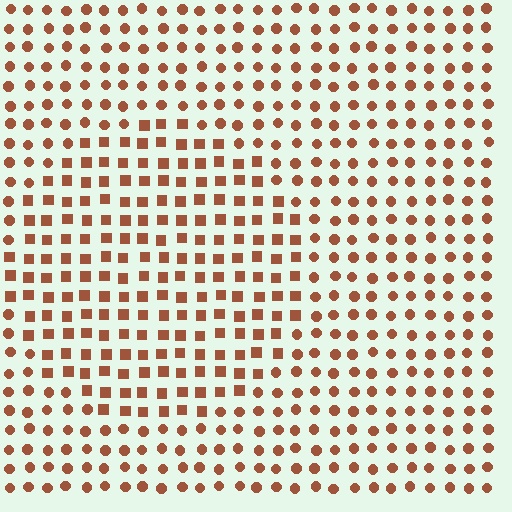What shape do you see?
I see a circle.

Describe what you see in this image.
The image is filled with small brown elements arranged in a uniform grid. A circle-shaped region contains squares, while the surrounding area contains circles. The boundary is defined purely by the change in element shape.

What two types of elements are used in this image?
The image uses squares inside the circle region and circles outside it.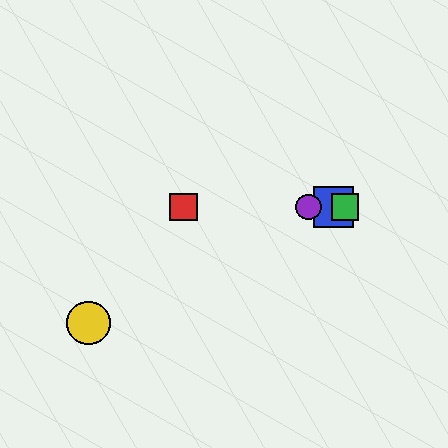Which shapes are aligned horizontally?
The red square, the blue square, the green square, the purple circle are aligned horizontally.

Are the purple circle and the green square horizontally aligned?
Yes, both are at y≈207.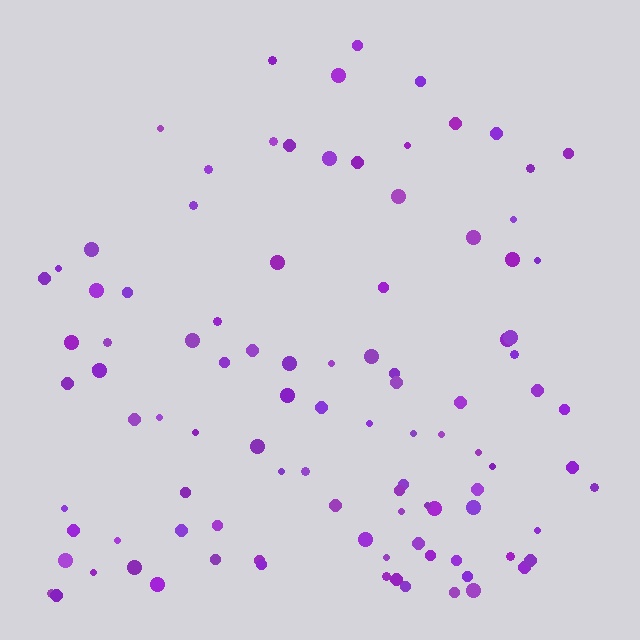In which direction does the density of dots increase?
From top to bottom, with the bottom side densest.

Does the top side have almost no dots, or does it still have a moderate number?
Still a moderate number, just noticeably fewer than the bottom.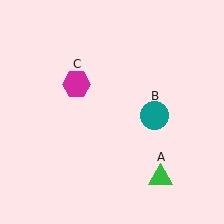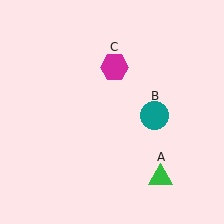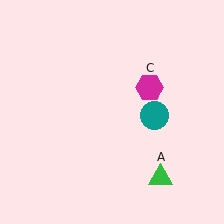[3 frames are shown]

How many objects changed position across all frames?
1 object changed position: magenta hexagon (object C).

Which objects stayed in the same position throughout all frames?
Green triangle (object A) and teal circle (object B) remained stationary.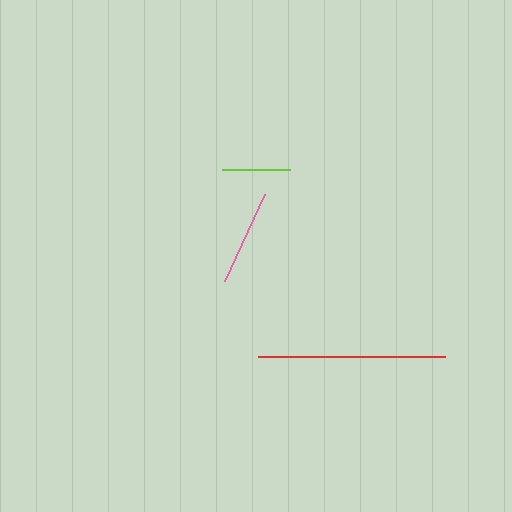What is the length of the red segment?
The red segment is approximately 187 pixels long.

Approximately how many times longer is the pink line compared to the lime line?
The pink line is approximately 1.4 times the length of the lime line.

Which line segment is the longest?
The red line is the longest at approximately 187 pixels.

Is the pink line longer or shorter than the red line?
The red line is longer than the pink line.